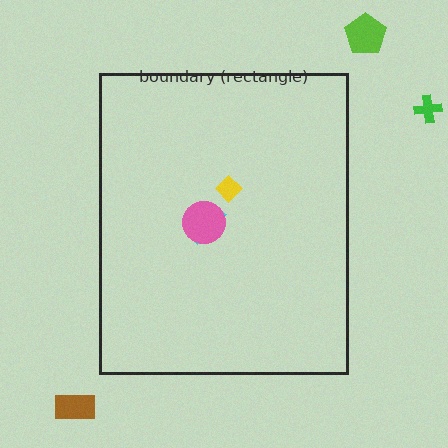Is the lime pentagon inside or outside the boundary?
Outside.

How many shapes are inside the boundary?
3 inside, 3 outside.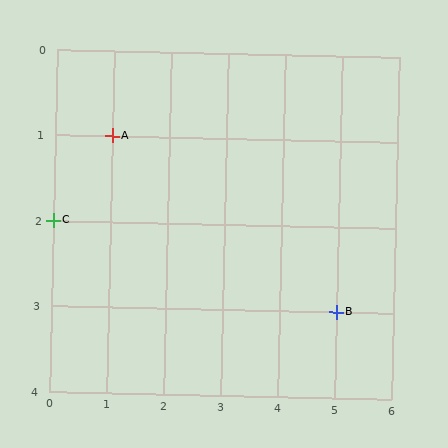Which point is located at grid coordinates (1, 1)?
Point A is at (1, 1).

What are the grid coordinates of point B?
Point B is at grid coordinates (5, 3).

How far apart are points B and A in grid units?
Points B and A are 4 columns and 2 rows apart (about 4.5 grid units diagonally).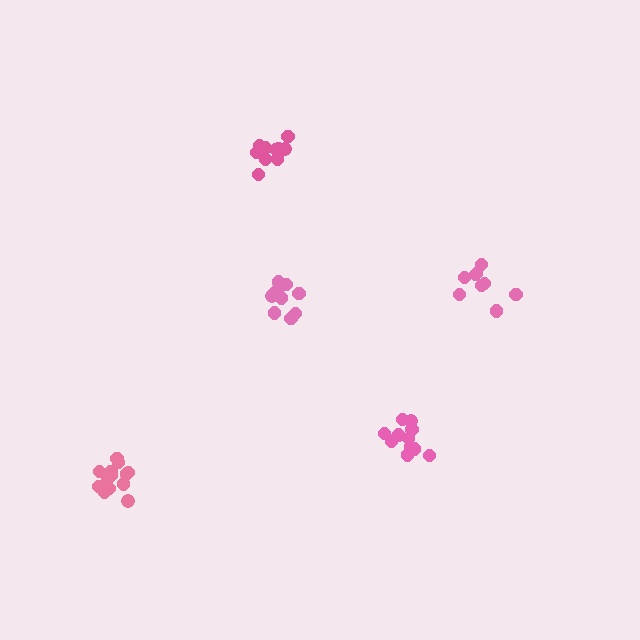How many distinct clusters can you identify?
There are 5 distinct clusters.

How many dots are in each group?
Group 1: 10 dots, Group 2: 11 dots, Group 3: 10 dots, Group 4: 9 dots, Group 5: 14 dots (54 total).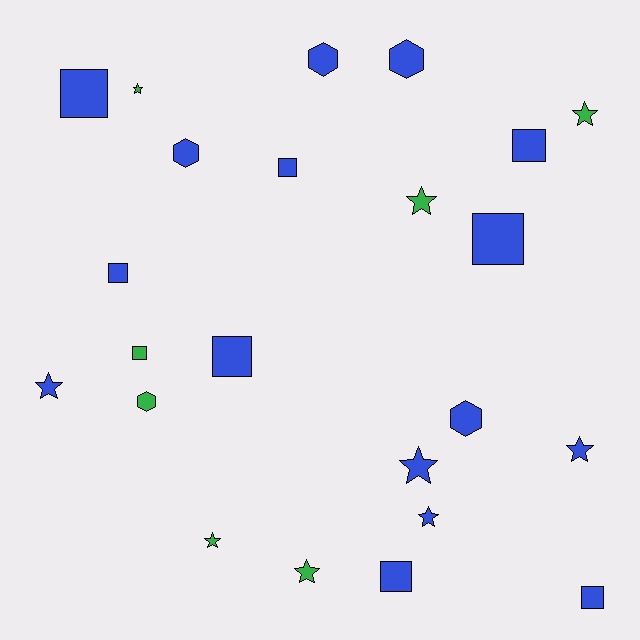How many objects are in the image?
There are 23 objects.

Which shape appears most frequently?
Square, with 9 objects.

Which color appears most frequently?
Blue, with 16 objects.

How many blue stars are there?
There are 4 blue stars.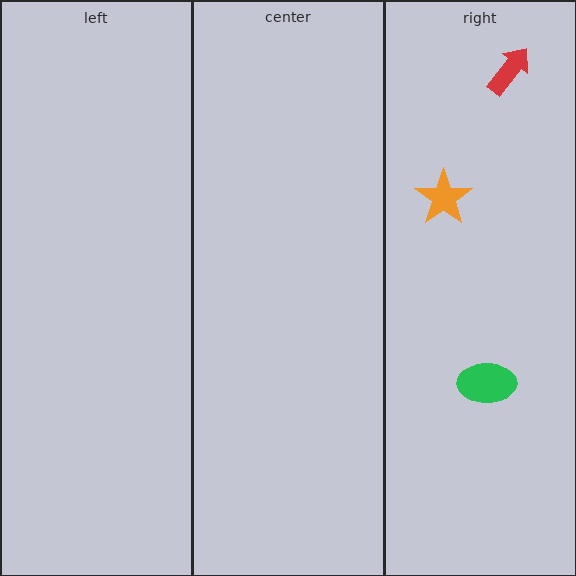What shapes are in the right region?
The green ellipse, the red arrow, the orange star.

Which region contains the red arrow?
The right region.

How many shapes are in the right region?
3.